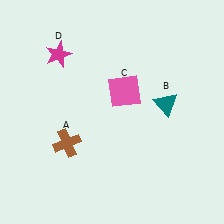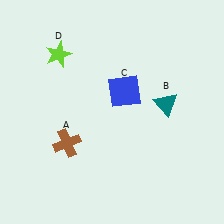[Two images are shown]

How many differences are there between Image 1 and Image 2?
There are 2 differences between the two images.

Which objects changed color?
C changed from pink to blue. D changed from magenta to lime.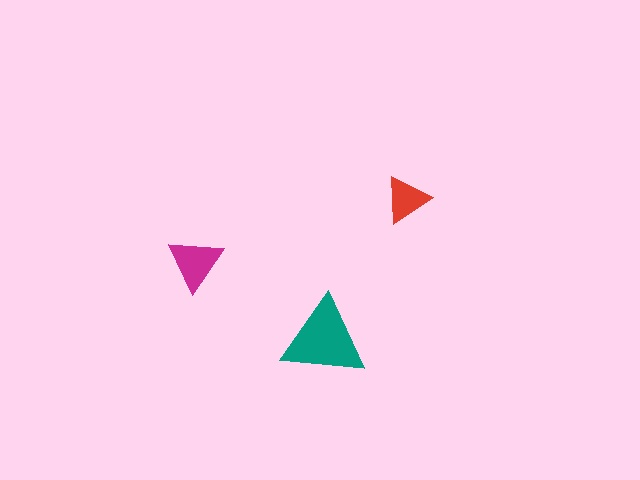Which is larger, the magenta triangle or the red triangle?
The magenta one.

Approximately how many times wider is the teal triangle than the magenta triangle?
About 1.5 times wider.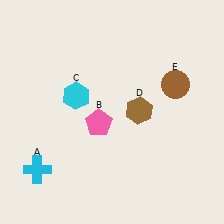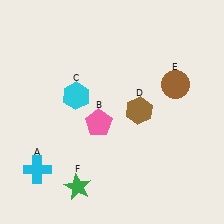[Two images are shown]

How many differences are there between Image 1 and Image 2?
There is 1 difference between the two images.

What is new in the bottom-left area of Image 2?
A green star (F) was added in the bottom-left area of Image 2.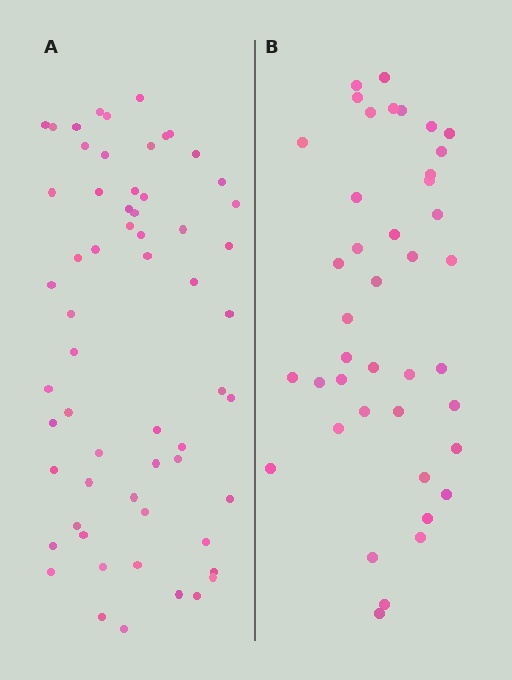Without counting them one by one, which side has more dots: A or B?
Region A (the left region) has more dots.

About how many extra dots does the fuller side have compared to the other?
Region A has approximately 20 more dots than region B.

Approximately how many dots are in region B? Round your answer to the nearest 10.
About 40 dots. (The exact count is 41, which rounds to 40.)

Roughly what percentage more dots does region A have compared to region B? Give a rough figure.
About 45% more.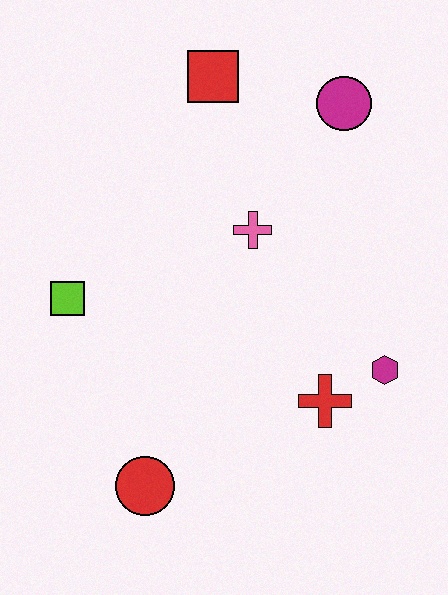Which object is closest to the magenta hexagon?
The red cross is closest to the magenta hexagon.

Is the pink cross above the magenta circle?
No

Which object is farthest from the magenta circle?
The red circle is farthest from the magenta circle.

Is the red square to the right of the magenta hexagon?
No